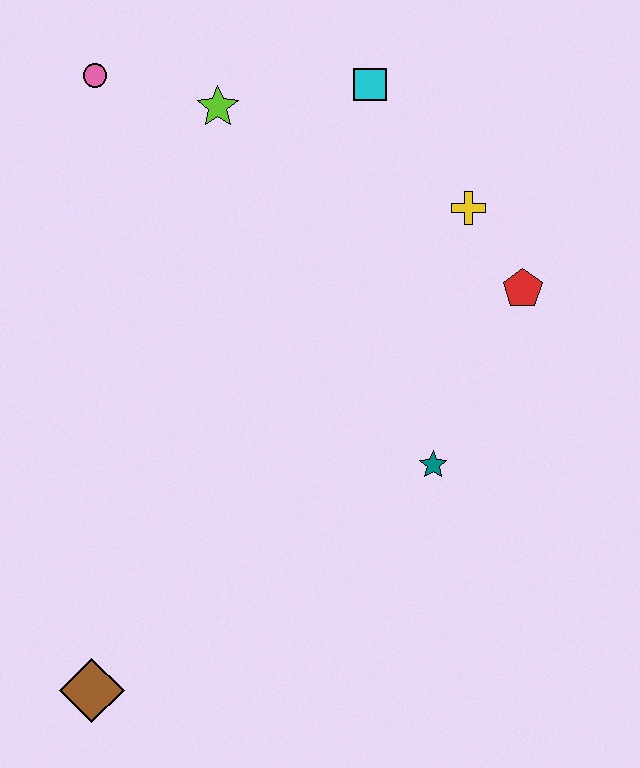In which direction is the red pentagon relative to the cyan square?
The red pentagon is below the cyan square.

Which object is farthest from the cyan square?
The brown diamond is farthest from the cyan square.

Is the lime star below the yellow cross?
No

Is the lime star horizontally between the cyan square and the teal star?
No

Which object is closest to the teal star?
The red pentagon is closest to the teal star.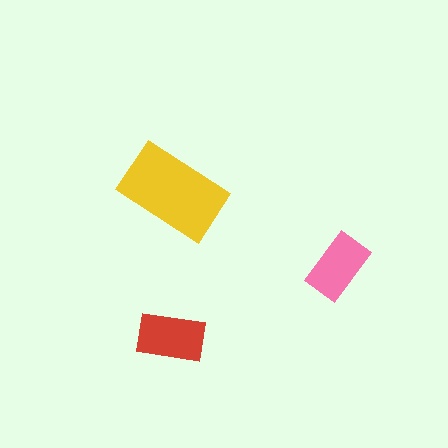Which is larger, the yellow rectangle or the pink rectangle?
The yellow one.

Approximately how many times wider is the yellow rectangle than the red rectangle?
About 1.5 times wider.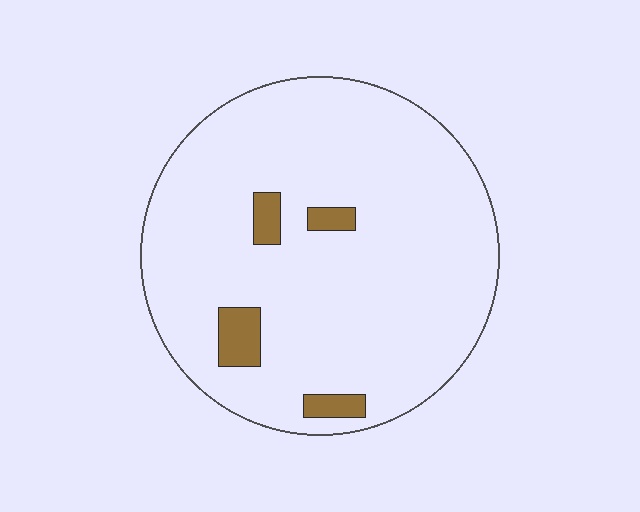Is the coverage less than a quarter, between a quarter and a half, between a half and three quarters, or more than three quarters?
Less than a quarter.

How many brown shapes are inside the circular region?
4.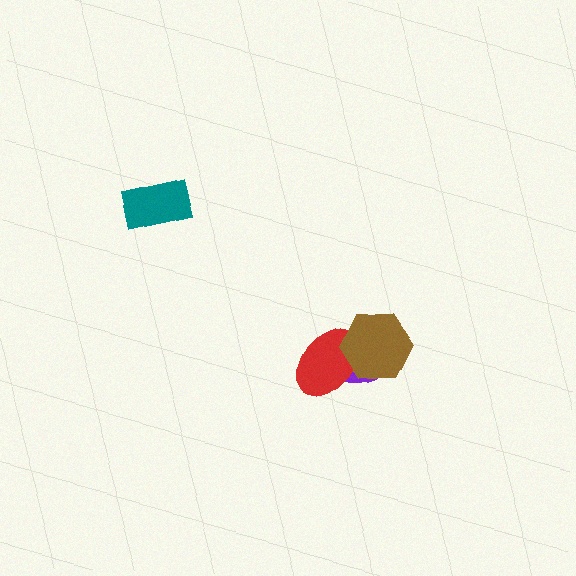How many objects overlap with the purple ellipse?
2 objects overlap with the purple ellipse.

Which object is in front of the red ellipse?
The brown hexagon is in front of the red ellipse.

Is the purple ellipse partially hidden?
Yes, it is partially covered by another shape.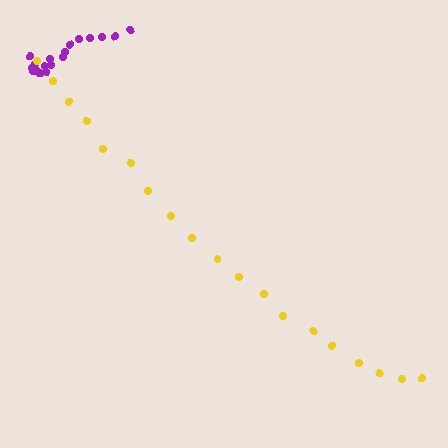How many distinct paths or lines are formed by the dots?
There are 2 distinct paths.